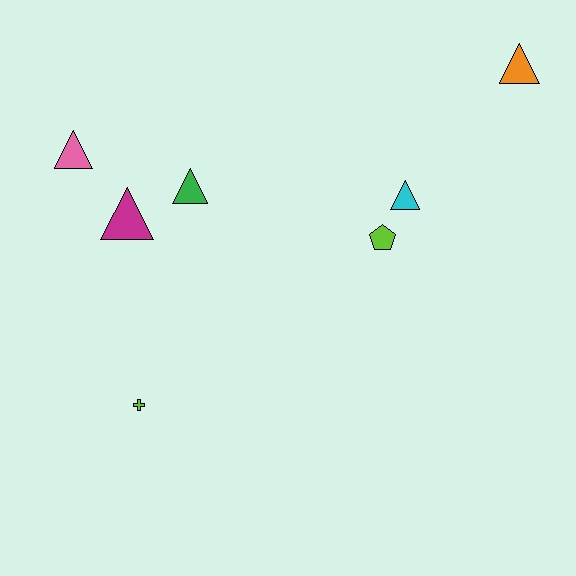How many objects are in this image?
There are 7 objects.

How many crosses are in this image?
There is 1 cross.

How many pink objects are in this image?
There is 1 pink object.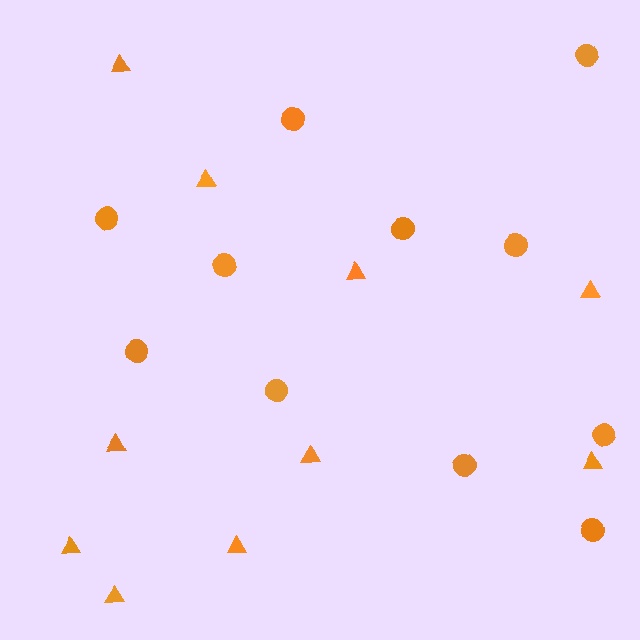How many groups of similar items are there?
There are 2 groups: one group of circles (11) and one group of triangles (10).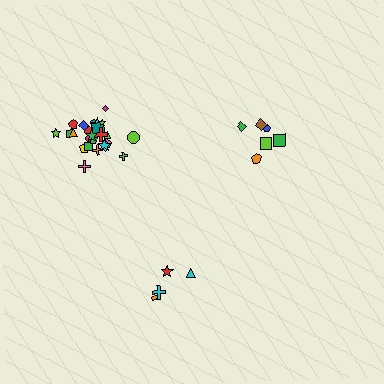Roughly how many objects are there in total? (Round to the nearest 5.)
Roughly 35 objects in total.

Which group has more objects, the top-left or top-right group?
The top-left group.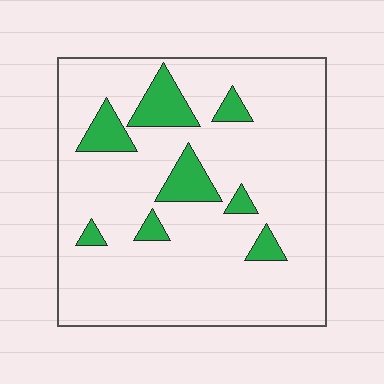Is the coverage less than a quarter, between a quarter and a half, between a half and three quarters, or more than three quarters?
Less than a quarter.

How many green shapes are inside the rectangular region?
8.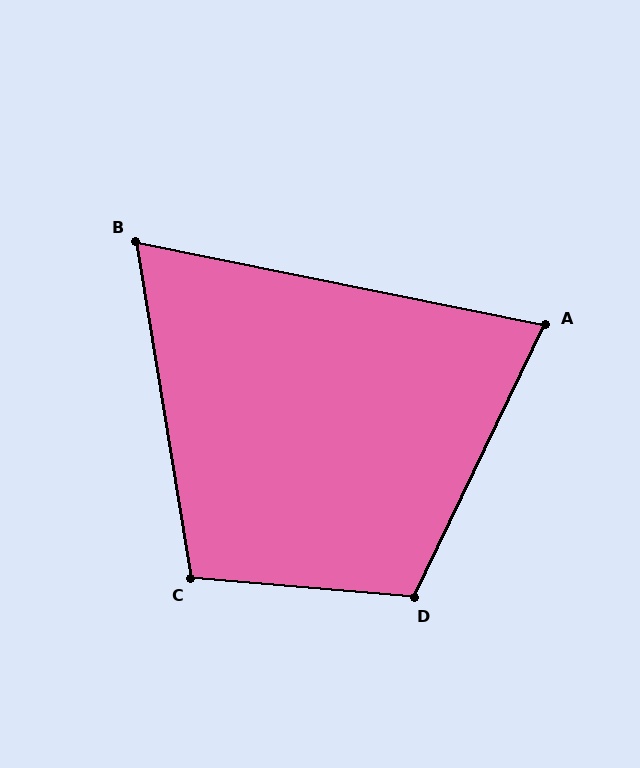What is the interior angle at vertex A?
Approximately 76 degrees (acute).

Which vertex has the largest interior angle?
D, at approximately 111 degrees.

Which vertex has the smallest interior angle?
B, at approximately 69 degrees.